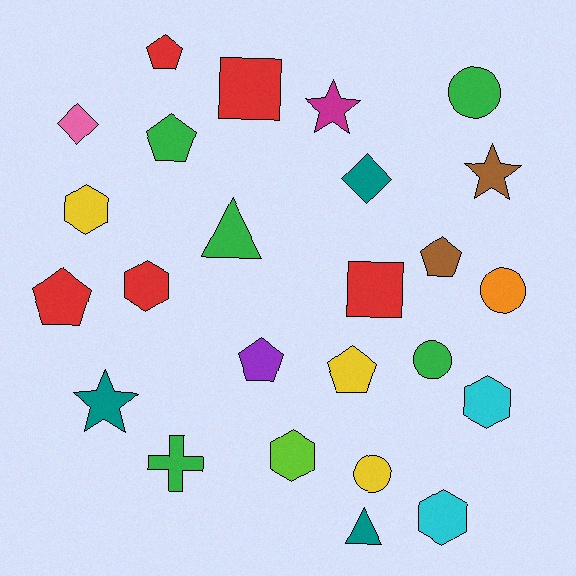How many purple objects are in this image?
There is 1 purple object.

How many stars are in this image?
There are 3 stars.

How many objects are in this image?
There are 25 objects.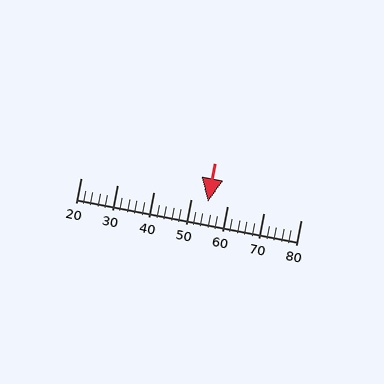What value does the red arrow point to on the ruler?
The red arrow points to approximately 55.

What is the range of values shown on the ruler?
The ruler shows values from 20 to 80.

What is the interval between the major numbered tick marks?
The major tick marks are spaced 10 units apart.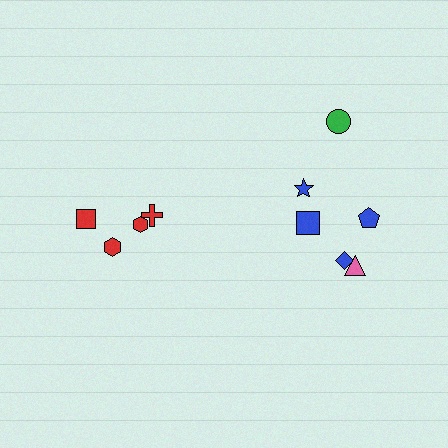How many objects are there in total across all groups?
There are 10 objects.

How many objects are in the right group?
There are 6 objects.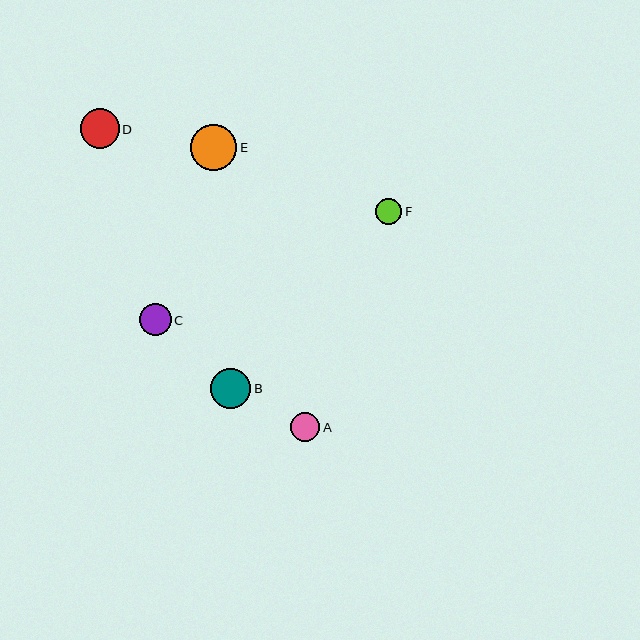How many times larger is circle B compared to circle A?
Circle B is approximately 1.4 times the size of circle A.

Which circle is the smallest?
Circle F is the smallest with a size of approximately 26 pixels.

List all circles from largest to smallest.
From largest to smallest: E, B, D, C, A, F.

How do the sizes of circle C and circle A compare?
Circle C and circle A are approximately the same size.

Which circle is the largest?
Circle E is the largest with a size of approximately 46 pixels.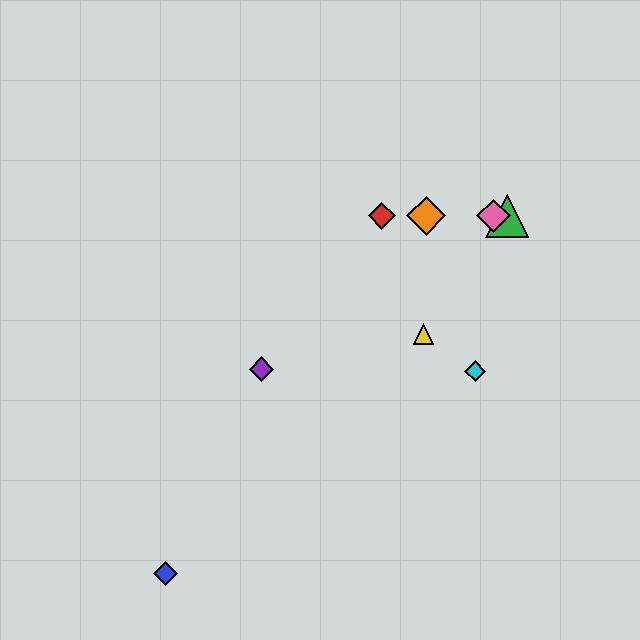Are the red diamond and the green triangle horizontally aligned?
Yes, both are at y≈216.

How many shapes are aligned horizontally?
4 shapes (the red diamond, the green triangle, the orange diamond, the pink diamond) are aligned horizontally.